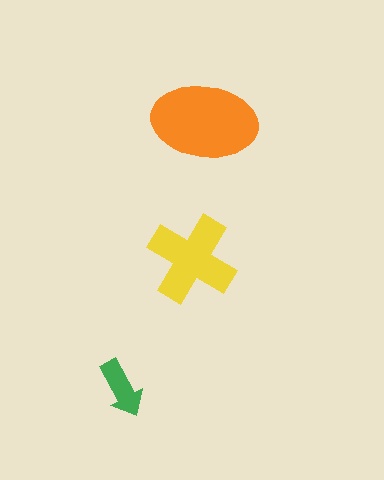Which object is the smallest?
The green arrow.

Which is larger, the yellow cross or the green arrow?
The yellow cross.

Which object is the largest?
The orange ellipse.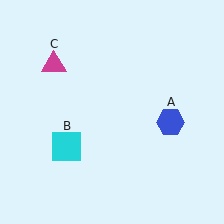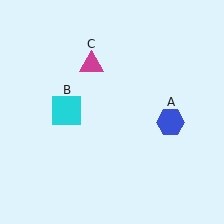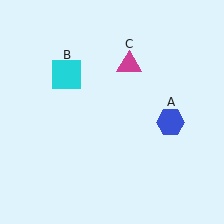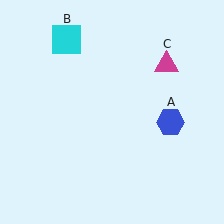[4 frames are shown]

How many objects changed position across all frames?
2 objects changed position: cyan square (object B), magenta triangle (object C).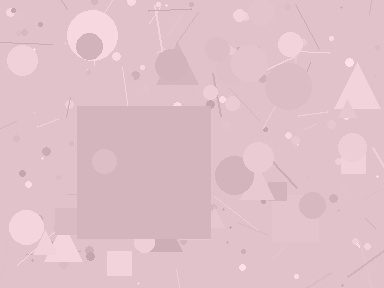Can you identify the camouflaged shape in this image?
The camouflaged shape is a square.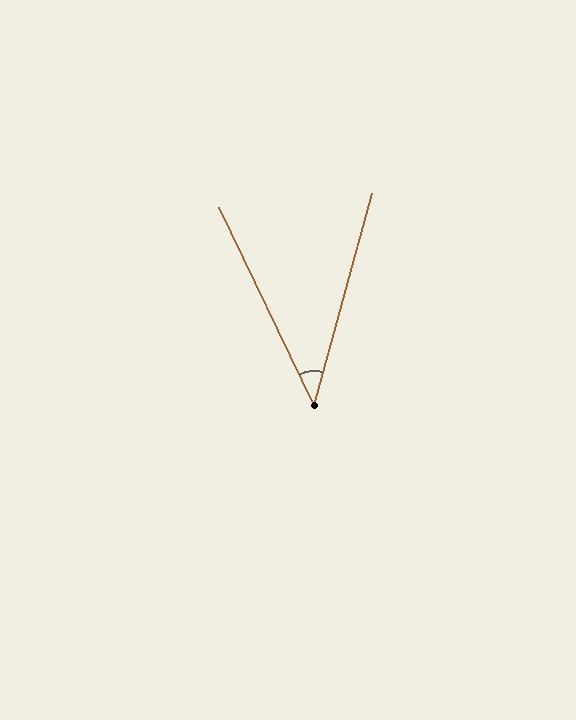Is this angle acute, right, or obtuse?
It is acute.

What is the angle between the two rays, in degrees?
Approximately 41 degrees.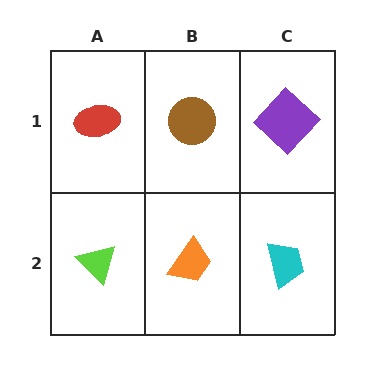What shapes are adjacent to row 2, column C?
A purple diamond (row 1, column C), an orange trapezoid (row 2, column B).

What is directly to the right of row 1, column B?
A purple diamond.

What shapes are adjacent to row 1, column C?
A cyan trapezoid (row 2, column C), a brown circle (row 1, column B).